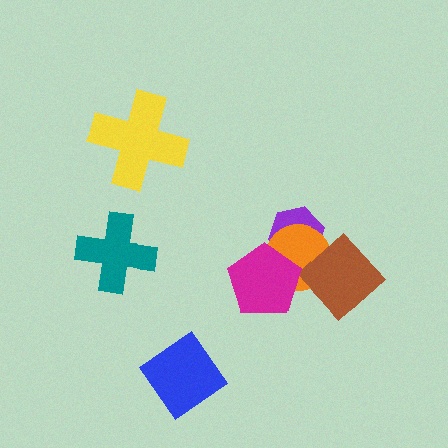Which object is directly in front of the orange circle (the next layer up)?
The brown diamond is directly in front of the orange circle.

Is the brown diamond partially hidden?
No, no other shape covers it.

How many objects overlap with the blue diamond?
0 objects overlap with the blue diamond.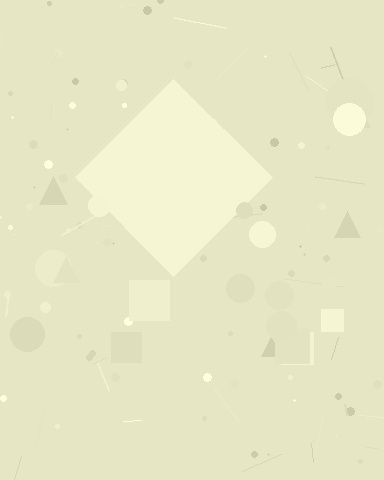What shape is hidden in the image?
A diamond is hidden in the image.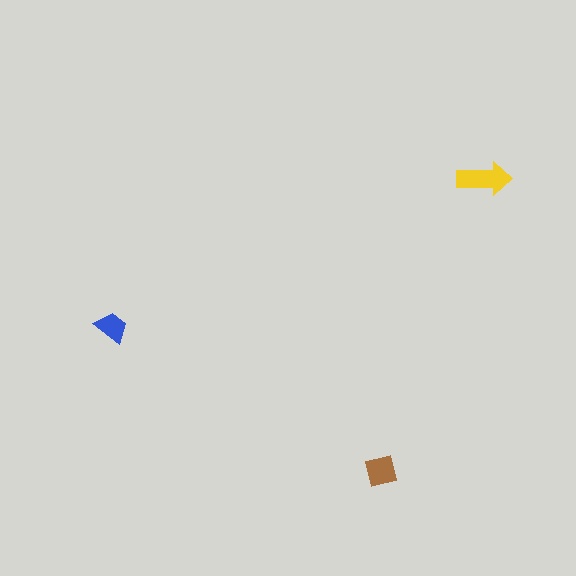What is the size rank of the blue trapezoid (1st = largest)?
3rd.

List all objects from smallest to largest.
The blue trapezoid, the brown square, the yellow arrow.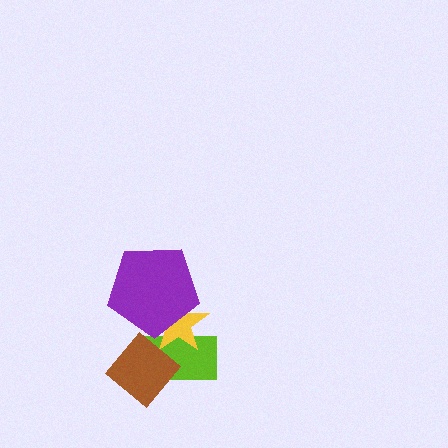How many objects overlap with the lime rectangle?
3 objects overlap with the lime rectangle.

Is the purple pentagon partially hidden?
No, no other shape covers it.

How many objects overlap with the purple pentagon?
2 objects overlap with the purple pentagon.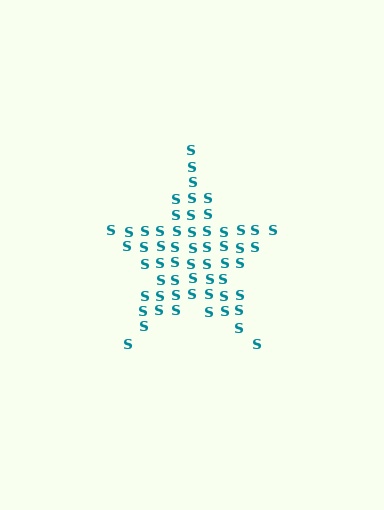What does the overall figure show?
The overall figure shows a star.